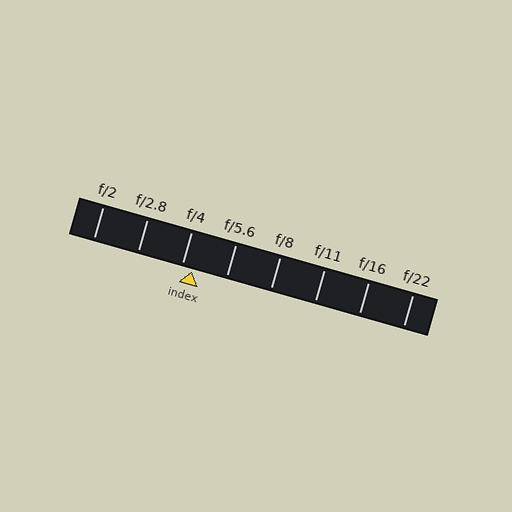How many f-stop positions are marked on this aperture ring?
There are 8 f-stop positions marked.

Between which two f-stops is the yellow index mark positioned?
The index mark is between f/4 and f/5.6.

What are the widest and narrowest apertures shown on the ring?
The widest aperture shown is f/2 and the narrowest is f/22.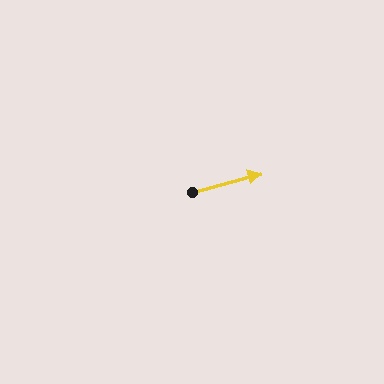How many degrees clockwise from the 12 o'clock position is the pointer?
Approximately 75 degrees.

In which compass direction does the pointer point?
East.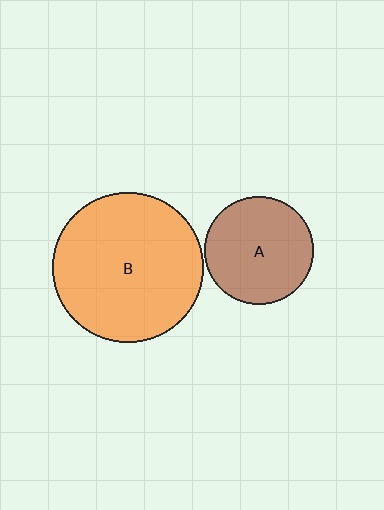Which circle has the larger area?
Circle B (orange).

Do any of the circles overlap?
No, none of the circles overlap.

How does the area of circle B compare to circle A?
Approximately 1.9 times.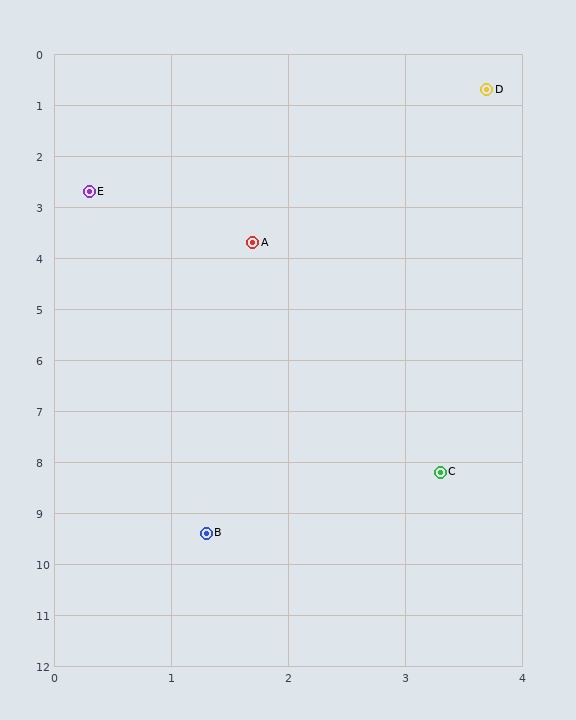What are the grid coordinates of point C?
Point C is at approximately (3.3, 8.2).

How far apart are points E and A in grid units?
Points E and A are about 1.7 grid units apart.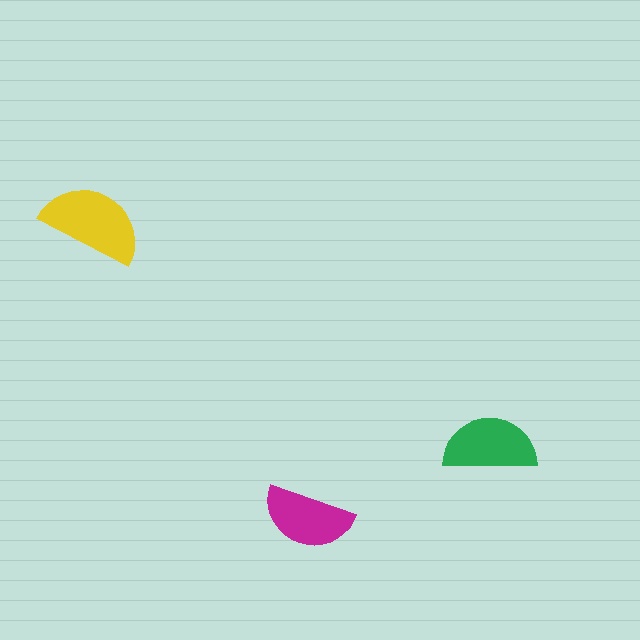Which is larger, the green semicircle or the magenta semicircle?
The green one.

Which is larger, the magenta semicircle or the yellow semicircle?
The yellow one.